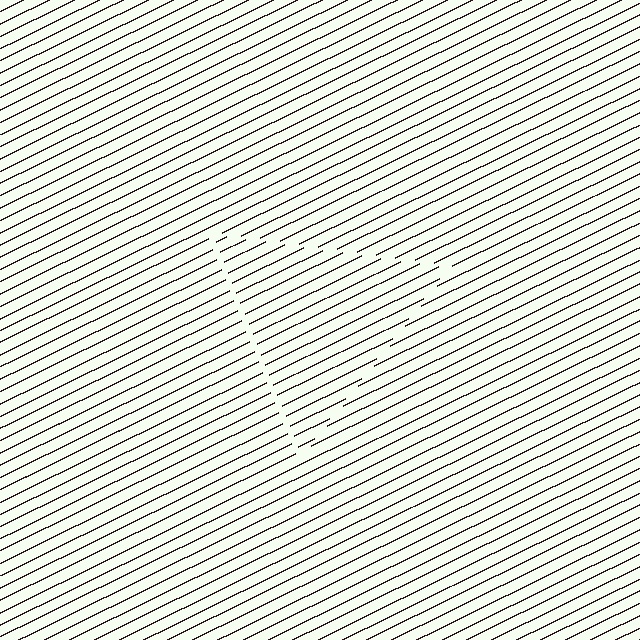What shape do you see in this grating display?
An illusory triangle. The interior of the shape contains the same grating, shifted by half a period — the contour is defined by the phase discontinuity where line-ends from the inner and outer gratings abut.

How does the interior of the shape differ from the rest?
The interior of the shape contains the same grating, shifted by half a period — the contour is defined by the phase discontinuity where line-ends from the inner and outer gratings abut.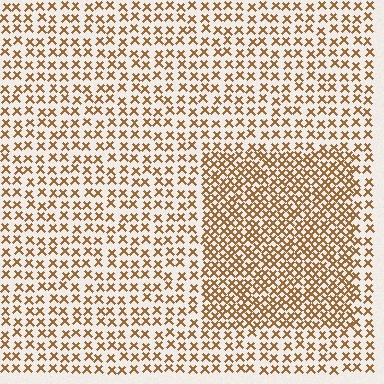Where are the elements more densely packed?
The elements are more densely packed inside the rectangle boundary.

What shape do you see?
I see a rectangle.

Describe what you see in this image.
The image contains small brown elements arranged at two different densities. A rectangle-shaped region is visible where the elements are more densely packed than the surrounding area.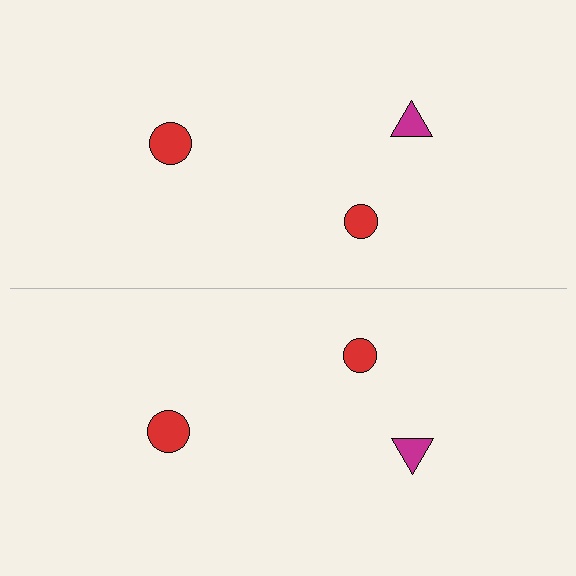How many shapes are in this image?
There are 6 shapes in this image.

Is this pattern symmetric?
Yes, this pattern has bilateral (reflection) symmetry.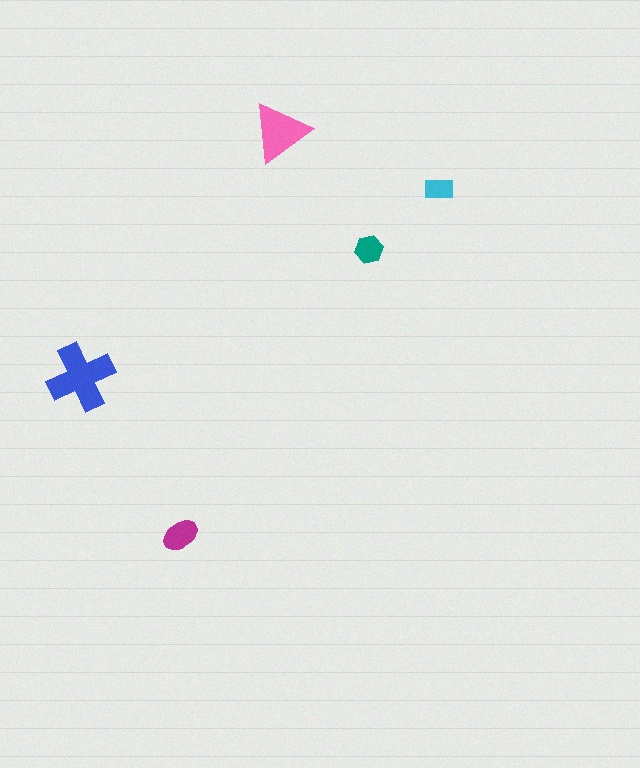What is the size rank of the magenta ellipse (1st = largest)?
3rd.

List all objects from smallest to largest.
The cyan rectangle, the teal hexagon, the magenta ellipse, the pink triangle, the blue cross.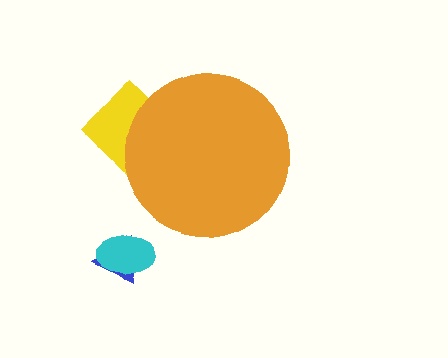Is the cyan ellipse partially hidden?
No, the cyan ellipse is fully visible.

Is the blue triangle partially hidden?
No, the blue triangle is fully visible.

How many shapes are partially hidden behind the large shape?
1 shape is partially hidden.